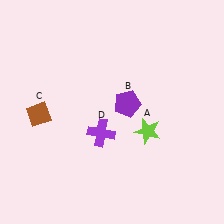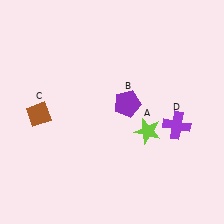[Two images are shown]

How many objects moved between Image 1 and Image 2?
1 object moved between the two images.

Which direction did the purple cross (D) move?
The purple cross (D) moved right.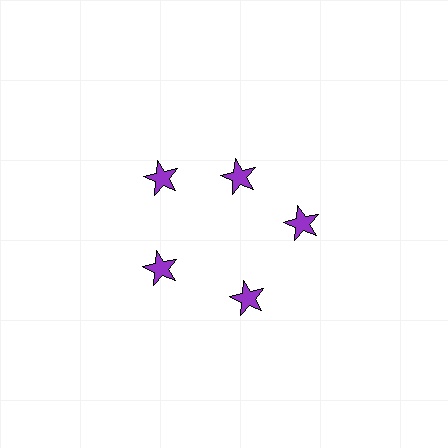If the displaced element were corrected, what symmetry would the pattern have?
It would have 5-fold rotational symmetry — the pattern would map onto itself every 72 degrees.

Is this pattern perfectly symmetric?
No. The 5 purple stars are arranged in a ring, but one element near the 1 o'clock position is pulled inward toward the center, breaking the 5-fold rotational symmetry.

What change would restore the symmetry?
The symmetry would be restored by moving it outward, back onto the ring so that all 5 stars sit at equal angles and equal distance from the center.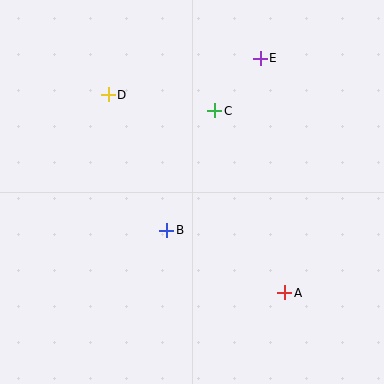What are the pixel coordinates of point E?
Point E is at (260, 58).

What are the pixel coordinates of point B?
Point B is at (167, 230).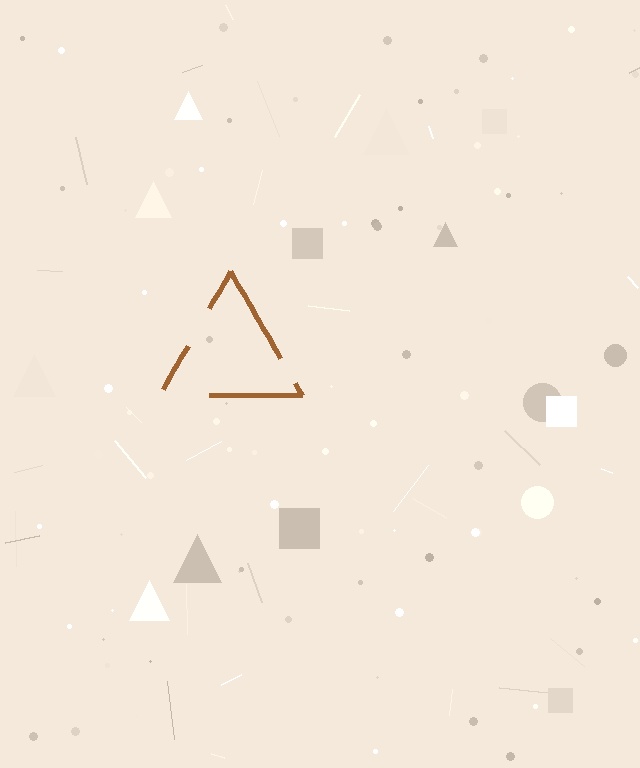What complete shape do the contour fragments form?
The contour fragments form a triangle.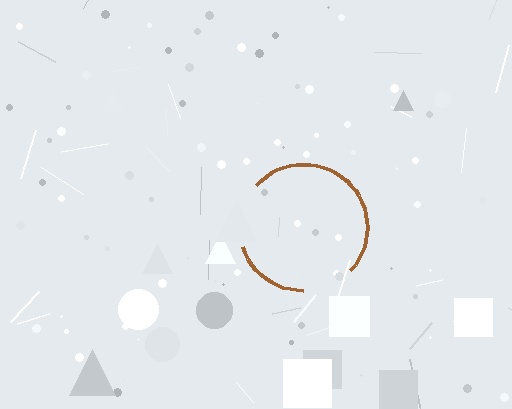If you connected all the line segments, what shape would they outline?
They would outline a circle.